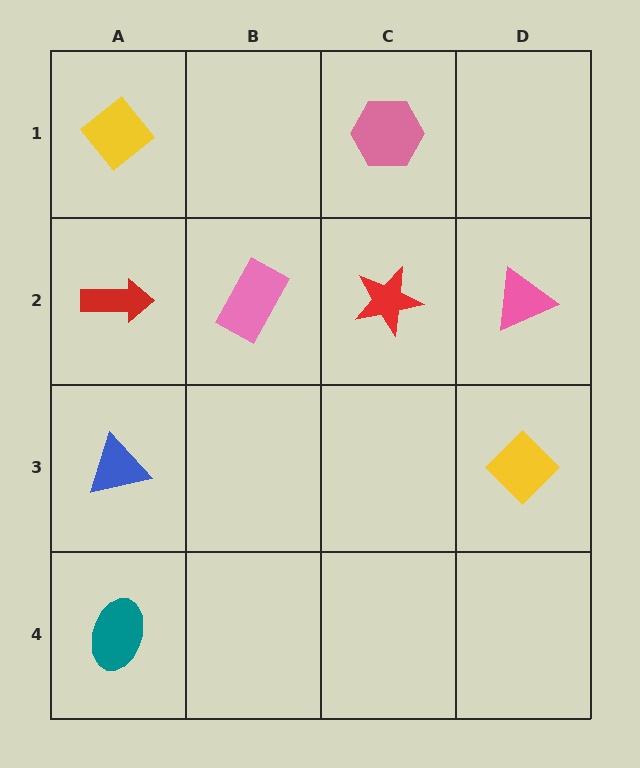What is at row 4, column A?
A teal ellipse.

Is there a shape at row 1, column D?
No, that cell is empty.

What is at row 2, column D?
A pink triangle.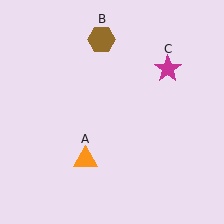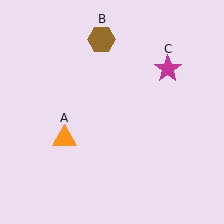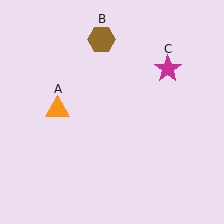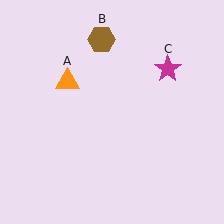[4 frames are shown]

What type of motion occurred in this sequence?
The orange triangle (object A) rotated clockwise around the center of the scene.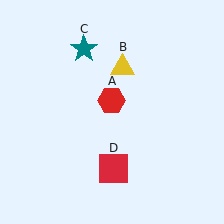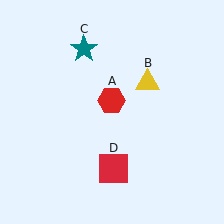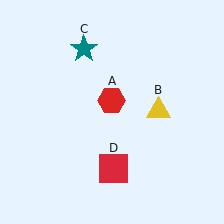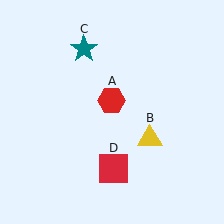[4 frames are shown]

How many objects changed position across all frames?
1 object changed position: yellow triangle (object B).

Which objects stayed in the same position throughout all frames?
Red hexagon (object A) and teal star (object C) and red square (object D) remained stationary.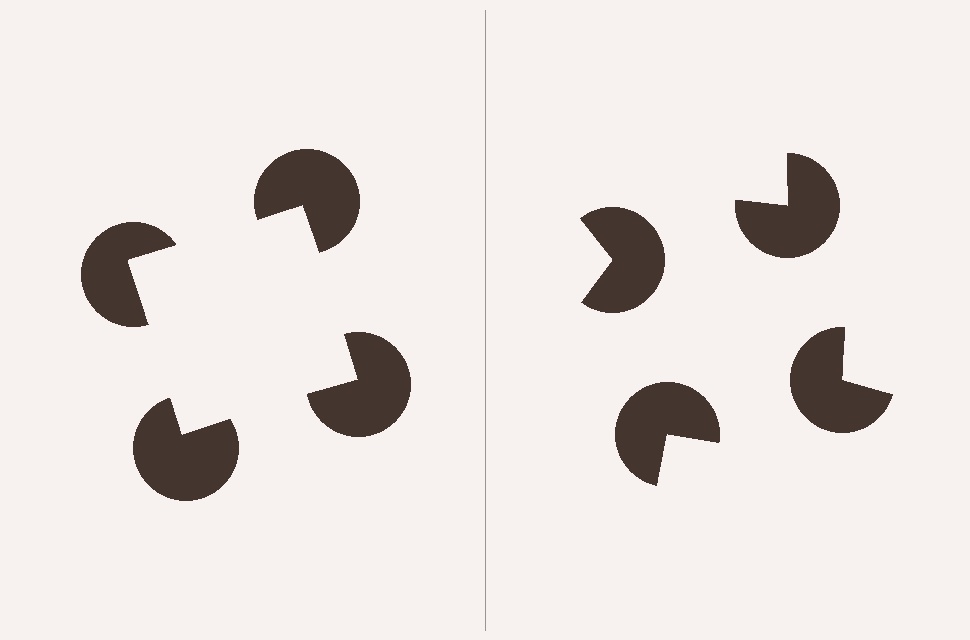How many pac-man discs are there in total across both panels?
8 — 4 on each side.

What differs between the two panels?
The pac-man discs are positioned identically on both sides; only the wedge orientations differ. On the left they align to a square; on the right they are misaligned.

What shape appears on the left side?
An illusory square.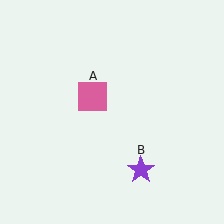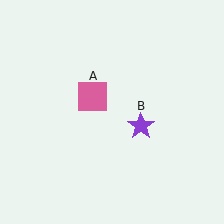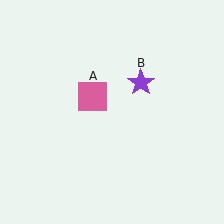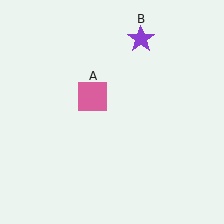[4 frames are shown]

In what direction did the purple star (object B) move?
The purple star (object B) moved up.